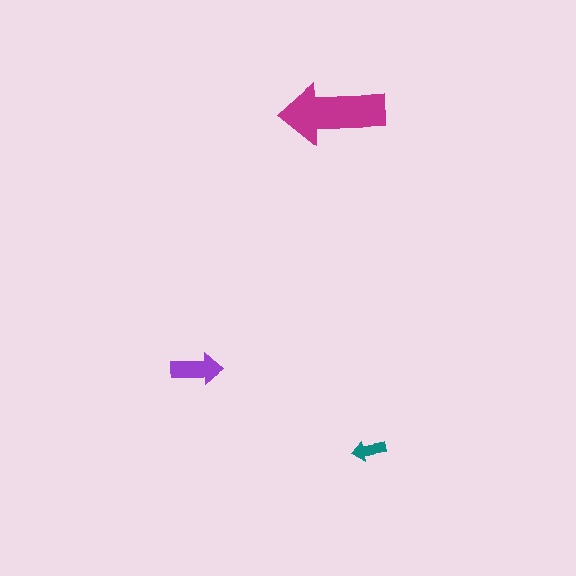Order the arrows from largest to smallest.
the magenta one, the purple one, the teal one.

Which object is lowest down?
The teal arrow is bottommost.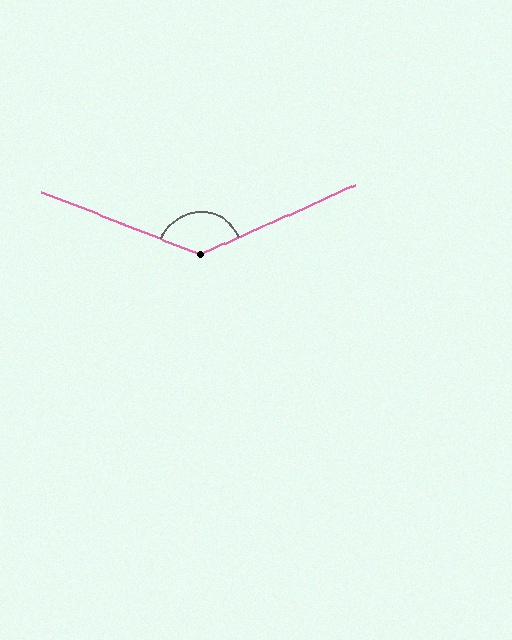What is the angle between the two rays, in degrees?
Approximately 134 degrees.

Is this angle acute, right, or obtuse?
It is obtuse.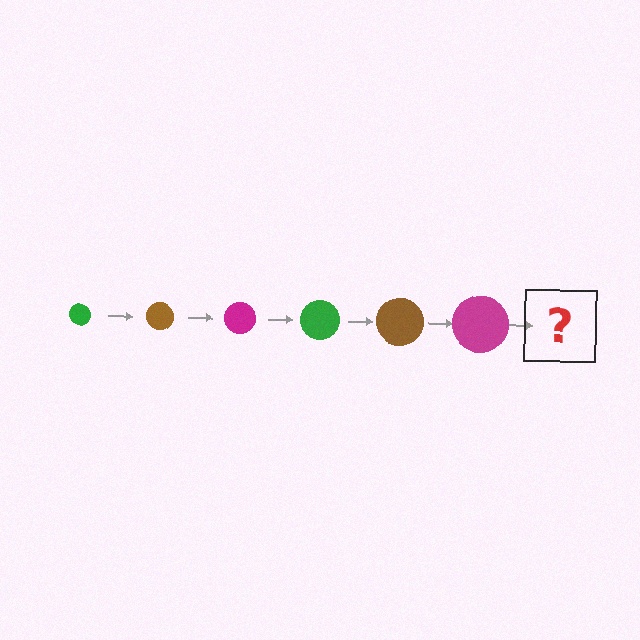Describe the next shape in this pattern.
It should be a green circle, larger than the previous one.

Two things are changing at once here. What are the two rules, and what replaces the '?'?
The two rules are that the circle grows larger each step and the color cycles through green, brown, and magenta. The '?' should be a green circle, larger than the previous one.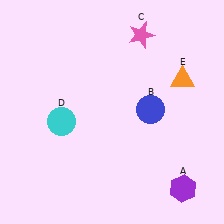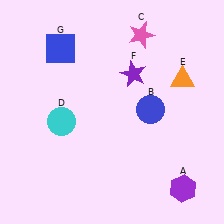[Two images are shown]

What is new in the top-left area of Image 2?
A blue square (G) was added in the top-left area of Image 2.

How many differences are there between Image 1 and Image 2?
There are 2 differences between the two images.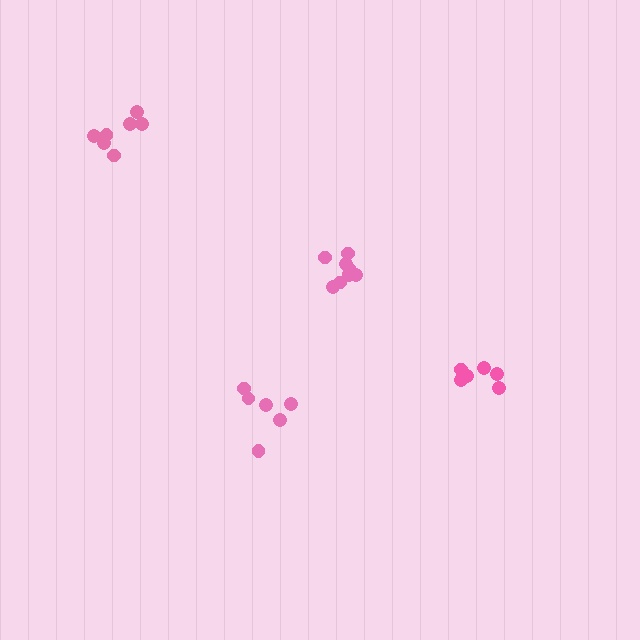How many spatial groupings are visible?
There are 4 spatial groupings.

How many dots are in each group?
Group 1: 7 dots, Group 2: 6 dots, Group 3: 8 dots, Group 4: 7 dots (28 total).